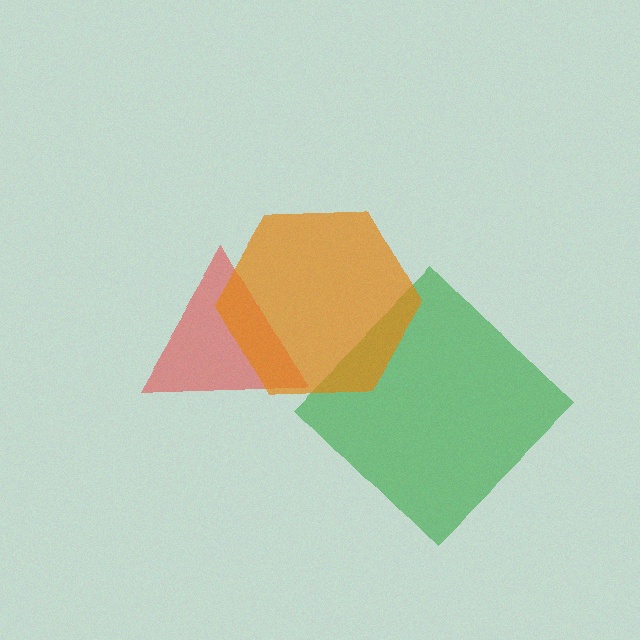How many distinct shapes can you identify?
There are 3 distinct shapes: a green diamond, a red triangle, an orange hexagon.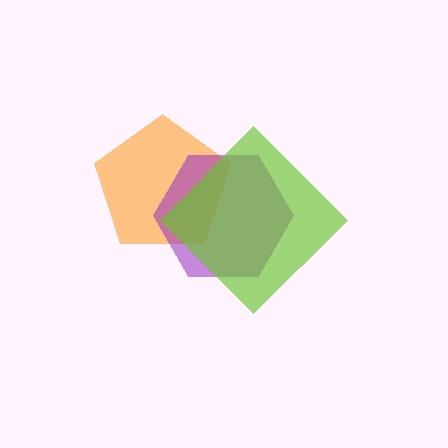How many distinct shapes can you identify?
There are 3 distinct shapes: an orange pentagon, a purple hexagon, a lime diamond.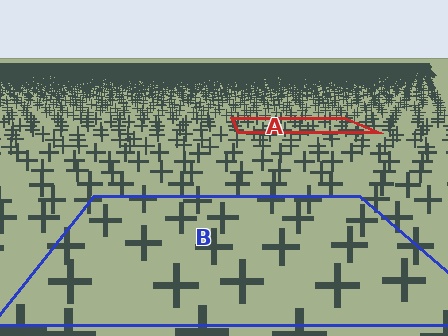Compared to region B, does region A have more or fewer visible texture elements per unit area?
Region A has more texture elements per unit area — they are packed more densely because it is farther away.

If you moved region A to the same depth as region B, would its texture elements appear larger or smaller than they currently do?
They would appear larger. At a closer depth, the same texture elements are projected at a bigger on-screen size.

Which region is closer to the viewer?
Region B is closer. The texture elements there are larger and more spread out.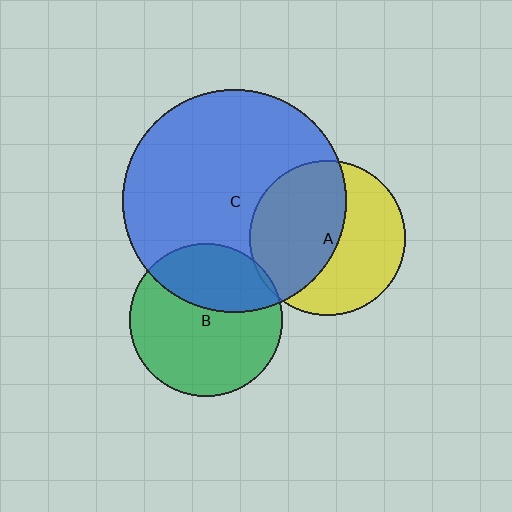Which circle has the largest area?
Circle C (blue).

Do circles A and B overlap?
Yes.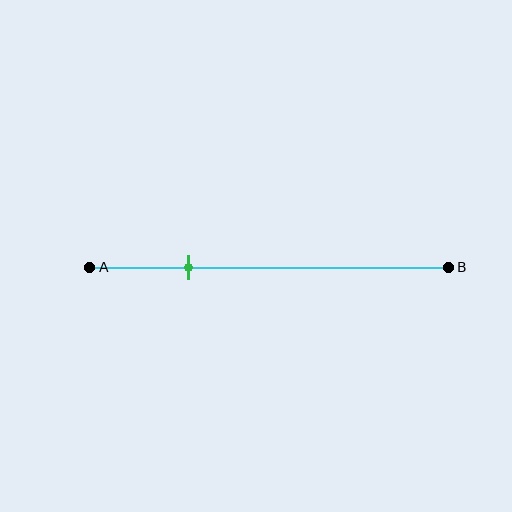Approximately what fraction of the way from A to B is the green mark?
The green mark is approximately 30% of the way from A to B.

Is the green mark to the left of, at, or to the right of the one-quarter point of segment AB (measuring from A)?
The green mark is approximately at the one-quarter point of segment AB.